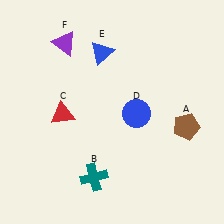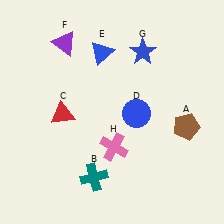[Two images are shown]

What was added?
A blue star (G), a pink cross (H) were added in Image 2.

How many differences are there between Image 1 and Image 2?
There are 2 differences between the two images.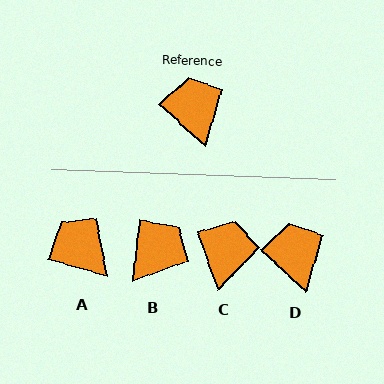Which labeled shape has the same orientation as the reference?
D.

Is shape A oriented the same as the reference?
No, it is off by about 27 degrees.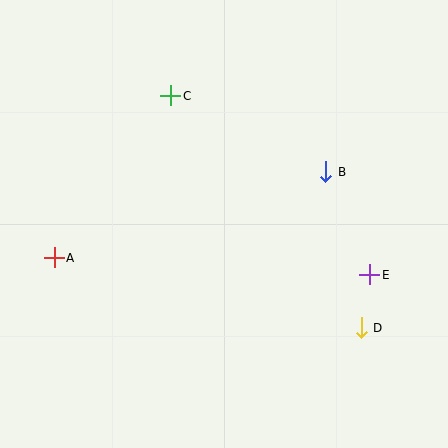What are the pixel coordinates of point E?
Point E is at (370, 275).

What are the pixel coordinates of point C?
Point C is at (171, 96).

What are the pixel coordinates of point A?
Point A is at (54, 258).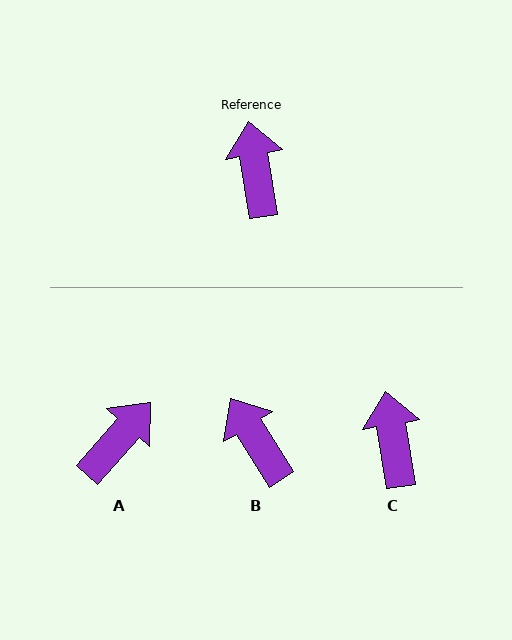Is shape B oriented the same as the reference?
No, it is off by about 23 degrees.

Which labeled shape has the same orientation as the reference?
C.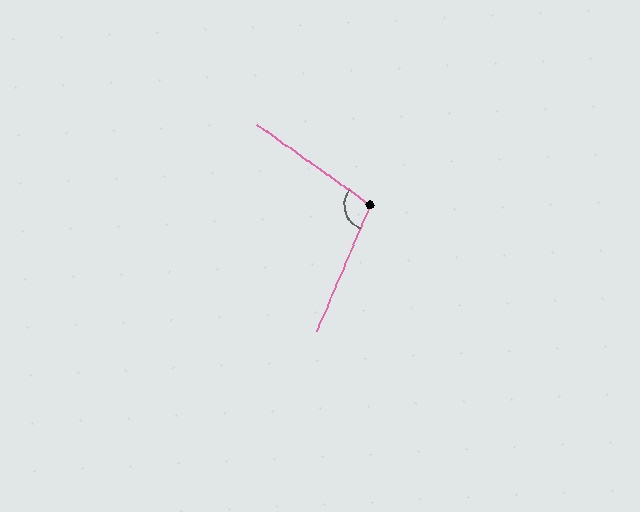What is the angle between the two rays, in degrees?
Approximately 102 degrees.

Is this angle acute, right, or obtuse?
It is obtuse.